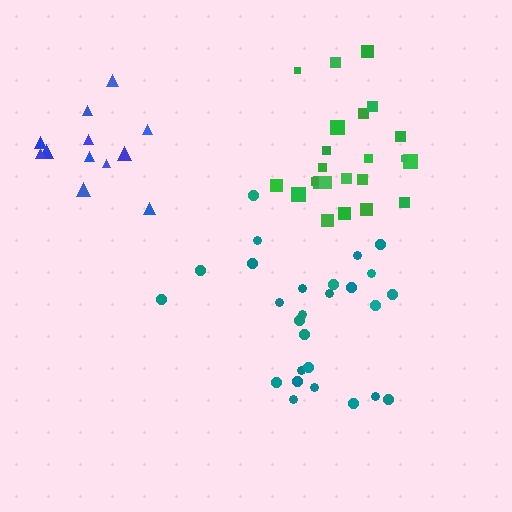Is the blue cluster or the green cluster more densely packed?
Blue.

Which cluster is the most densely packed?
Blue.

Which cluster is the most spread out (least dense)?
Teal.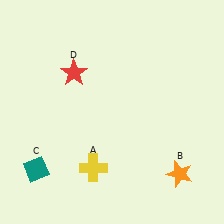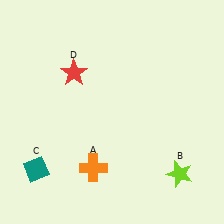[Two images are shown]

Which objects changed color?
A changed from yellow to orange. B changed from orange to lime.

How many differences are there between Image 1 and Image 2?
There are 2 differences between the two images.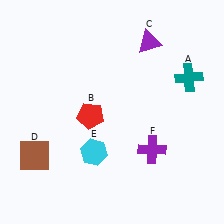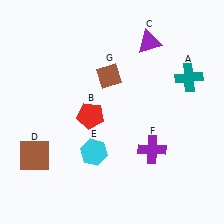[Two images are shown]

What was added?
A brown diamond (G) was added in Image 2.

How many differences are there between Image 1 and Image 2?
There is 1 difference between the two images.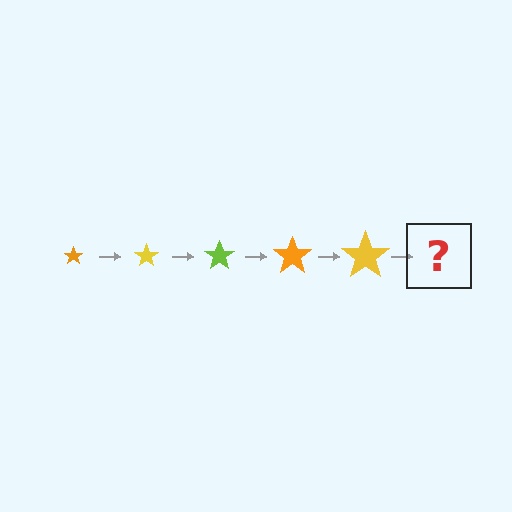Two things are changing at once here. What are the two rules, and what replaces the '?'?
The two rules are that the star grows larger each step and the color cycles through orange, yellow, and lime. The '?' should be a lime star, larger than the previous one.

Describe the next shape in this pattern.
It should be a lime star, larger than the previous one.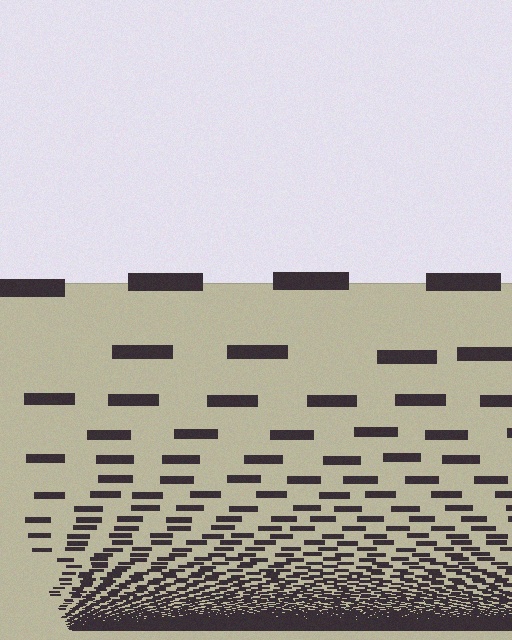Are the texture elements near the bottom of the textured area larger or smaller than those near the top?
Smaller. The gradient is inverted — elements near the bottom are smaller and denser.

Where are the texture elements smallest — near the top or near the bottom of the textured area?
Near the bottom.